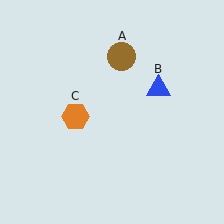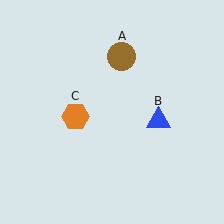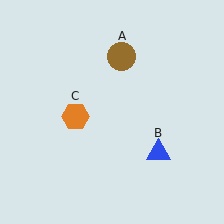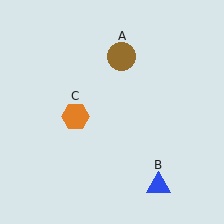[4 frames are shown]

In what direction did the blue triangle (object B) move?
The blue triangle (object B) moved down.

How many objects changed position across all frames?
1 object changed position: blue triangle (object B).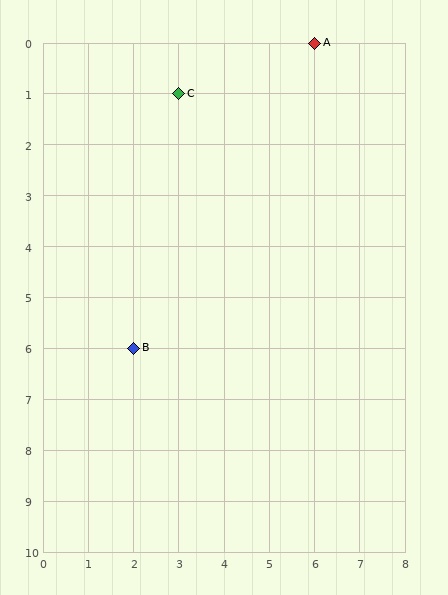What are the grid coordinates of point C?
Point C is at grid coordinates (3, 1).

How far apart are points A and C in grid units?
Points A and C are 3 columns and 1 row apart (about 3.2 grid units diagonally).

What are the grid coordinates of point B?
Point B is at grid coordinates (2, 6).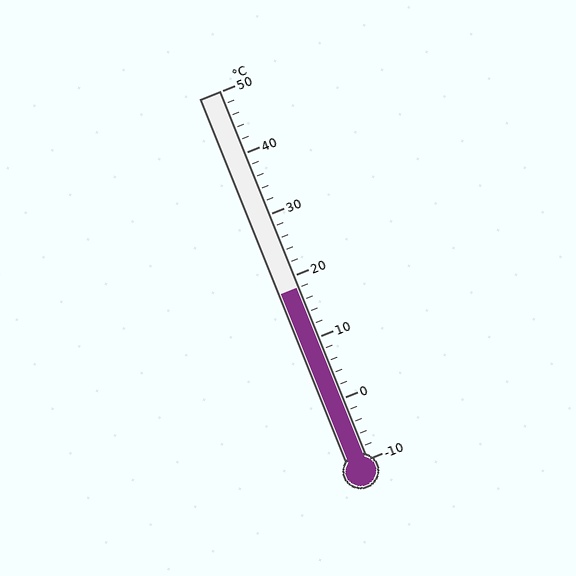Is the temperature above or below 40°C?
The temperature is below 40°C.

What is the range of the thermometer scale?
The thermometer scale ranges from -10°C to 50°C.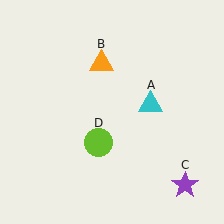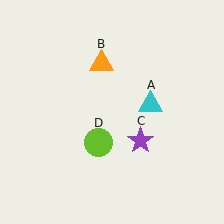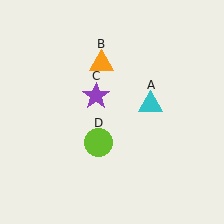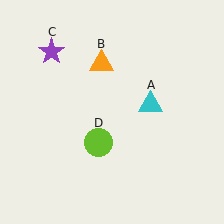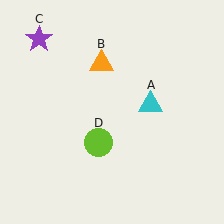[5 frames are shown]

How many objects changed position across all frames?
1 object changed position: purple star (object C).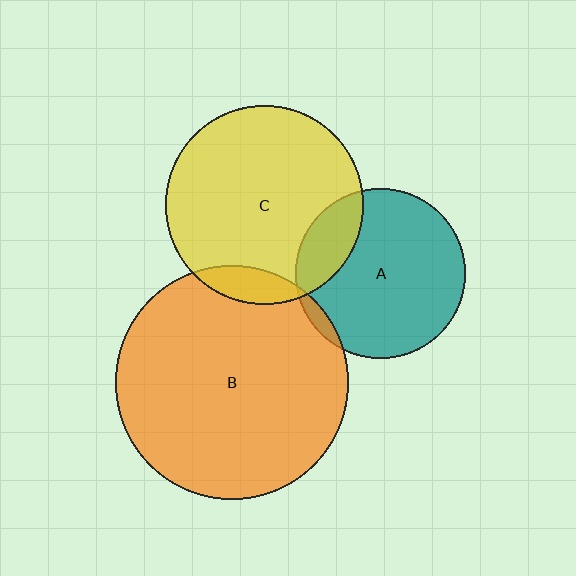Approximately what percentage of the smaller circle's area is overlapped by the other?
Approximately 5%.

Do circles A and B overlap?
Yes.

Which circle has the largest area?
Circle B (orange).